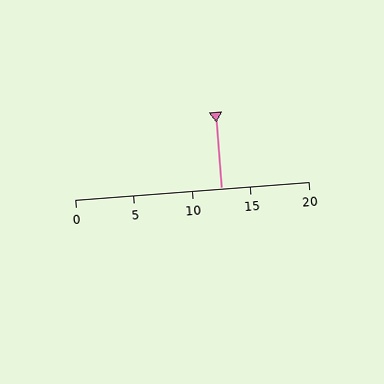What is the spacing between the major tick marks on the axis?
The major ticks are spaced 5 apart.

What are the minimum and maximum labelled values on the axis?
The axis runs from 0 to 20.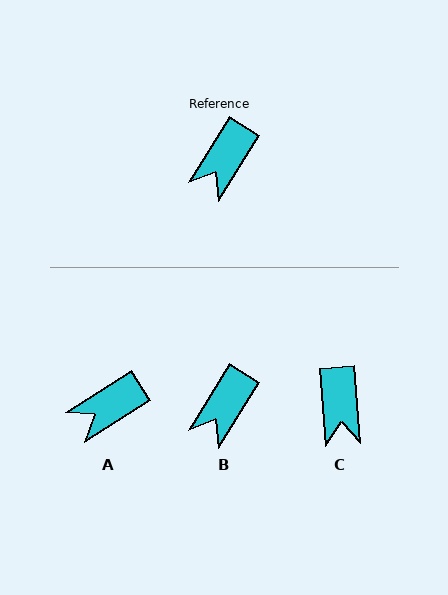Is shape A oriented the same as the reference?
No, it is off by about 26 degrees.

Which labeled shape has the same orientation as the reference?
B.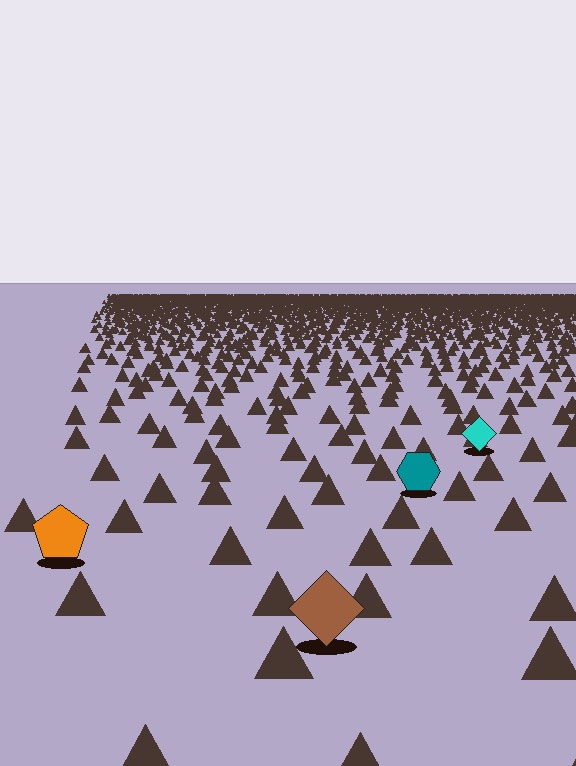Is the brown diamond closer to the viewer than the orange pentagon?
Yes. The brown diamond is closer — you can tell from the texture gradient: the ground texture is coarser near it.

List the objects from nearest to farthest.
From nearest to farthest: the brown diamond, the orange pentagon, the teal hexagon, the cyan diamond.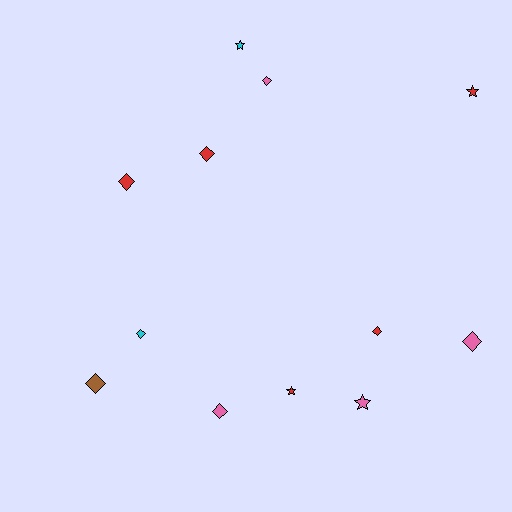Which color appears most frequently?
Red, with 5 objects.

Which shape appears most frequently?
Diamond, with 8 objects.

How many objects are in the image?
There are 12 objects.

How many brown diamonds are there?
There is 1 brown diamond.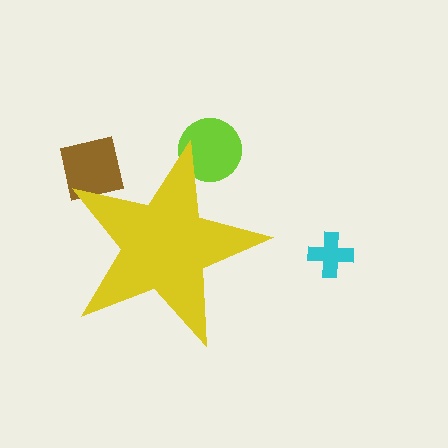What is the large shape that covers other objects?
A yellow star.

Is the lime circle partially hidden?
Yes, the lime circle is partially hidden behind the yellow star.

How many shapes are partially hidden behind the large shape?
2 shapes are partially hidden.